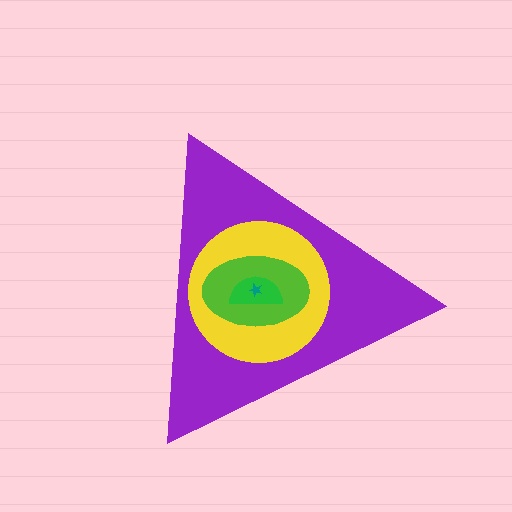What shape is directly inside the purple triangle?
The yellow circle.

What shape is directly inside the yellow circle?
The lime ellipse.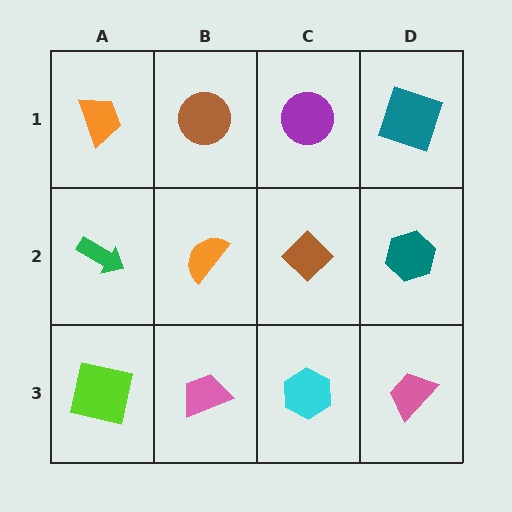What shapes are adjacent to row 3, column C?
A brown diamond (row 2, column C), a pink trapezoid (row 3, column B), a pink trapezoid (row 3, column D).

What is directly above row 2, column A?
An orange trapezoid.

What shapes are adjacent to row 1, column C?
A brown diamond (row 2, column C), a brown circle (row 1, column B), a teal square (row 1, column D).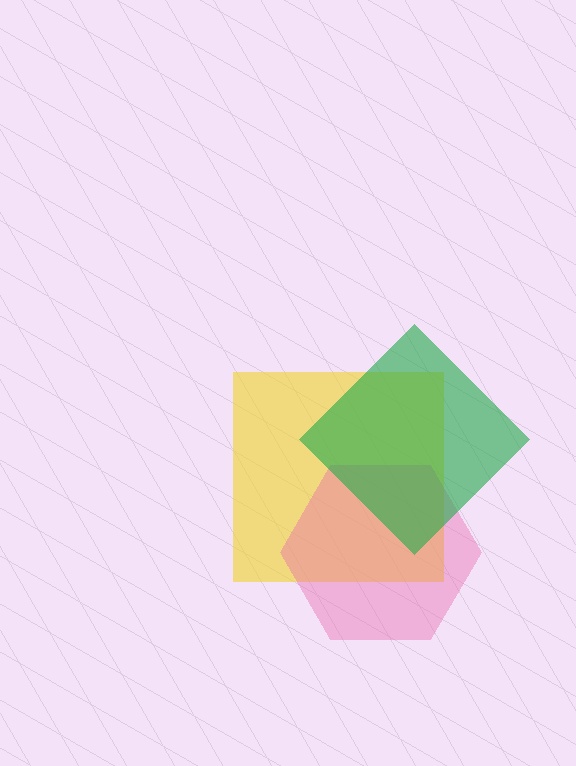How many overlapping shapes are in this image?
There are 3 overlapping shapes in the image.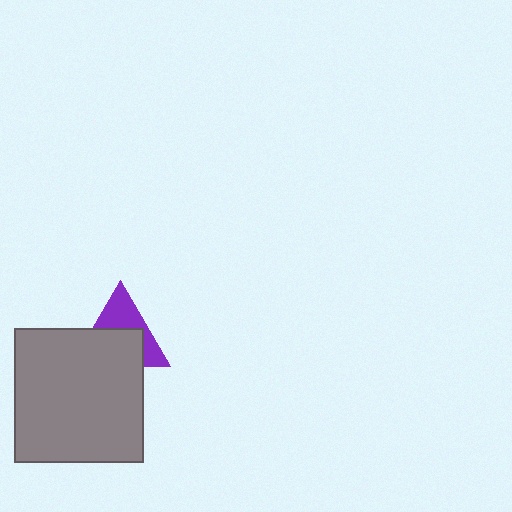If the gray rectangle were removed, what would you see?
You would see the complete purple triangle.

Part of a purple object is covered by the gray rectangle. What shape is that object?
It is a triangle.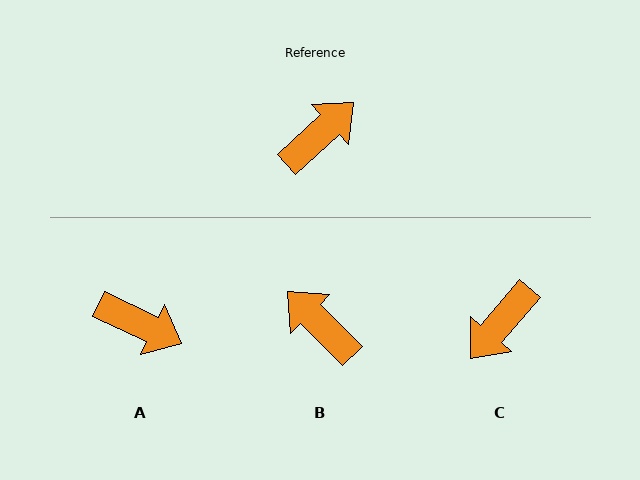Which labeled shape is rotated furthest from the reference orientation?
C, about 174 degrees away.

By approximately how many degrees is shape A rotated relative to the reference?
Approximately 69 degrees clockwise.